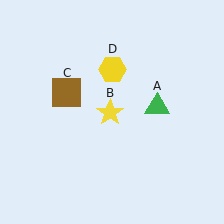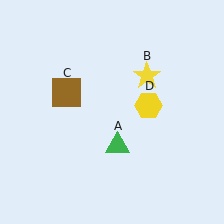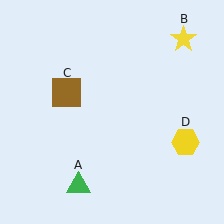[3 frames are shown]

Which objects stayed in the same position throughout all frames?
Brown square (object C) remained stationary.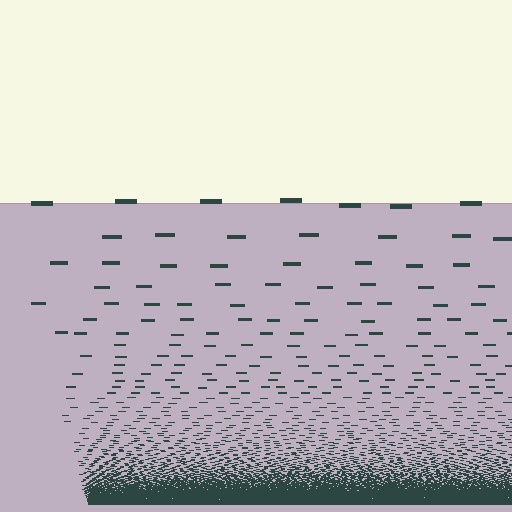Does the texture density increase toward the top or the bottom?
Density increases toward the bottom.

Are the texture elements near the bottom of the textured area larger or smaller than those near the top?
Smaller. The gradient is inverted — elements near the bottom are smaller and denser.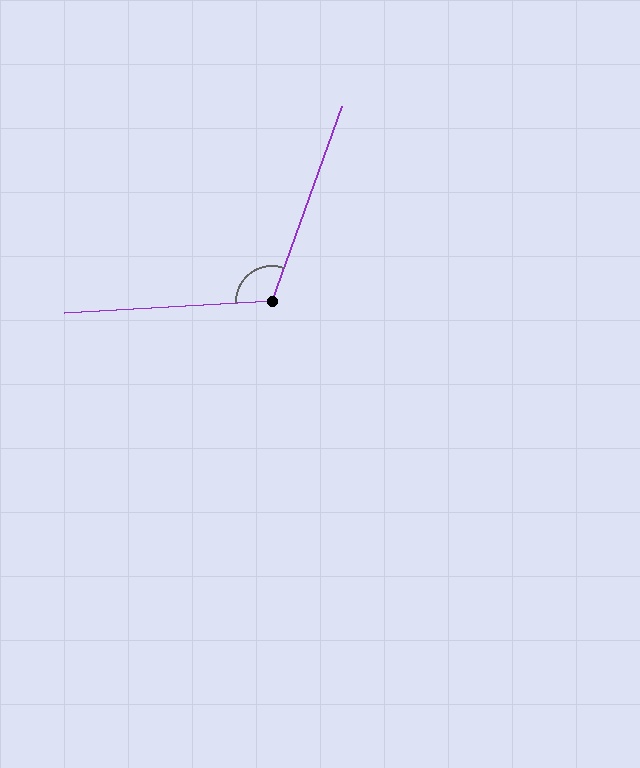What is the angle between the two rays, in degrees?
Approximately 113 degrees.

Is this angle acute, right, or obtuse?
It is obtuse.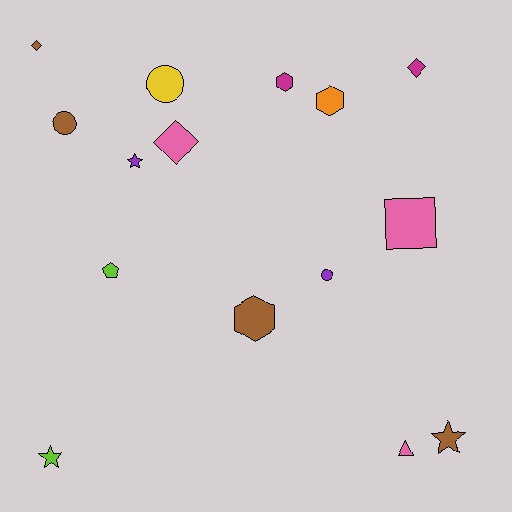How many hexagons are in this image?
There are 3 hexagons.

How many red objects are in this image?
There are no red objects.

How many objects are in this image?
There are 15 objects.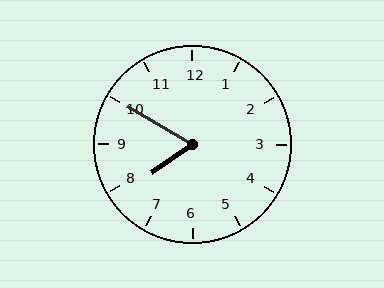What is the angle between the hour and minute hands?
Approximately 65 degrees.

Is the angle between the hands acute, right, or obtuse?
It is acute.